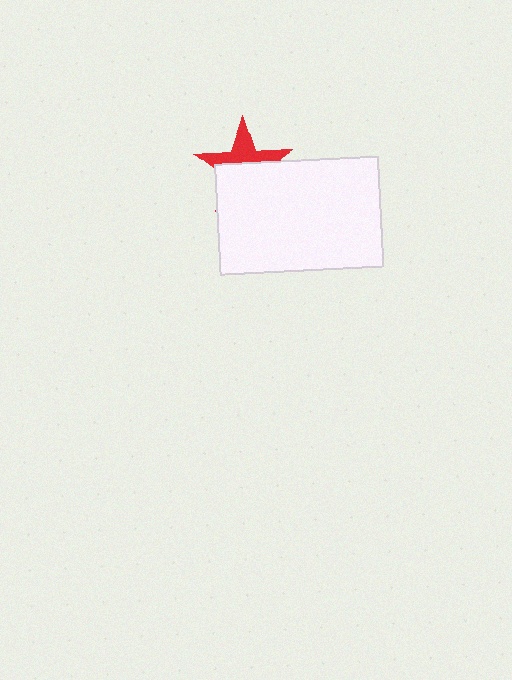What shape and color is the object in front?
The object in front is a white rectangle.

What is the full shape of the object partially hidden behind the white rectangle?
The partially hidden object is a red star.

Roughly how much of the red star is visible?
A small part of it is visible (roughly 42%).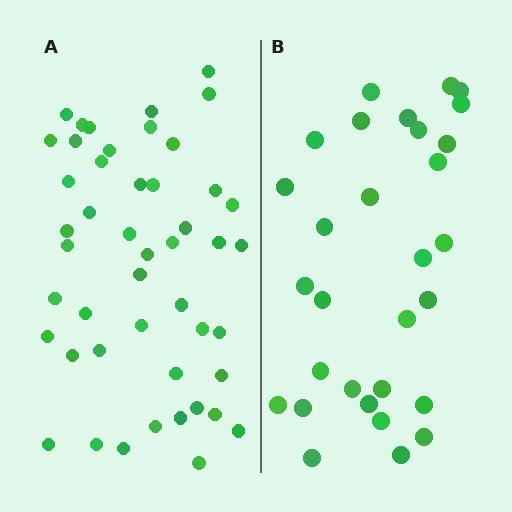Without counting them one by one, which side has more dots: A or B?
Region A (the left region) has more dots.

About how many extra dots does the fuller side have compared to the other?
Region A has approximately 15 more dots than region B.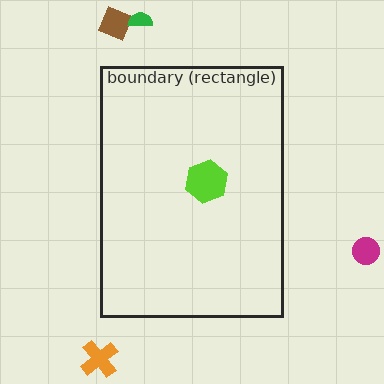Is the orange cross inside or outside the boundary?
Outside.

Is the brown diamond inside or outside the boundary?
Outside.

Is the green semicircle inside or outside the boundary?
Outside.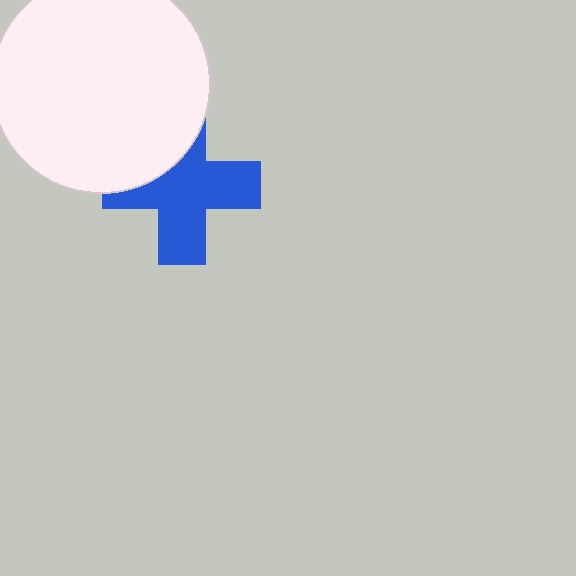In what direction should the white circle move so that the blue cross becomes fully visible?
The white circle should move up. That is the shortest direction to clear the overlap and leave the blue cross fully visible.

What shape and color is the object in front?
The object in front is a white circle.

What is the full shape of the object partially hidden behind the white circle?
The partially hidden object is a blue cross.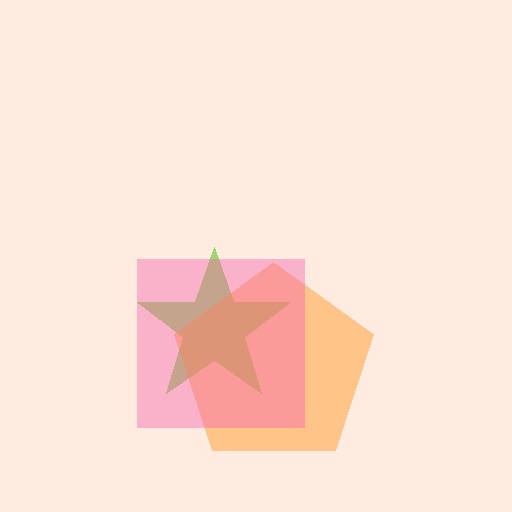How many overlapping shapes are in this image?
There are 3 overlapping shapes in the image.